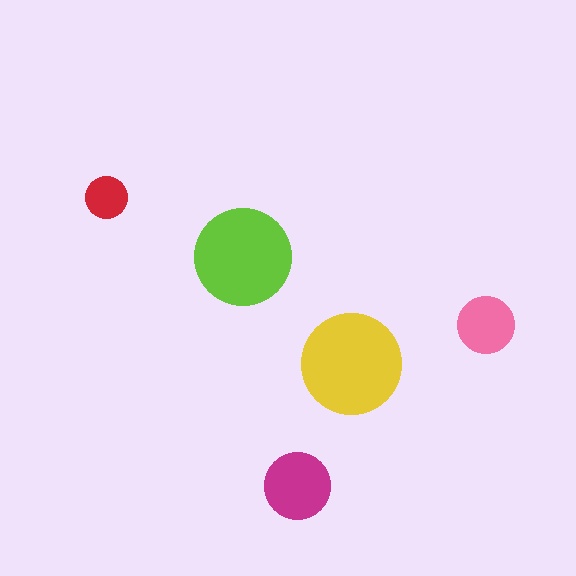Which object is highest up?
The red circle is topmost.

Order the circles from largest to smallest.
the yellow one, the lime one, the magenta one, the pink one, the red one.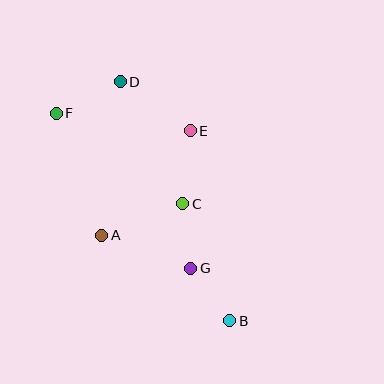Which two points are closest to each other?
Points B and G are closest to each other.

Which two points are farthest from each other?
Points B and F are farthest from each other.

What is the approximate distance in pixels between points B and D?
The distance between B and D is approximately 263 pixels.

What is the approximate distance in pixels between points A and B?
The distance between A and B is approximately 154 pixels.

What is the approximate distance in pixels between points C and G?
The distance between C and G is approximately 65 pixels.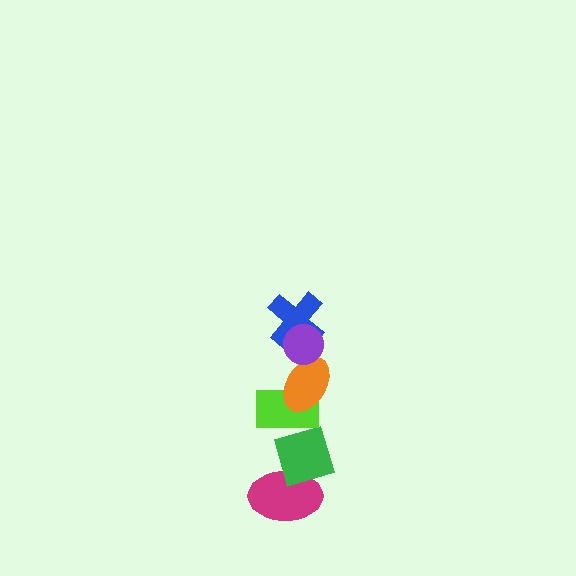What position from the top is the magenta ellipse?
The magenta ellipse is 6th from the top.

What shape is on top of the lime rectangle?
The orange ellipse is on top of the lime rectangle.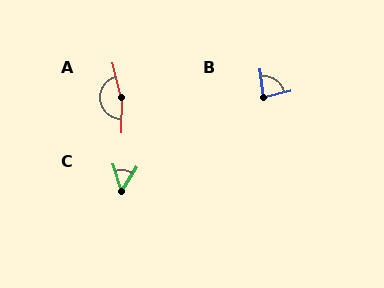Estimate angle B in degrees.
Approximately 84 degrees.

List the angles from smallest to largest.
C (49°), B (84°), A (166°).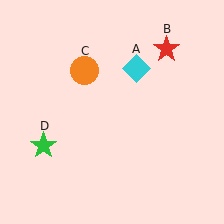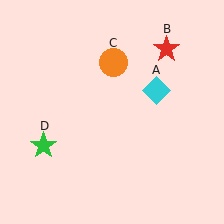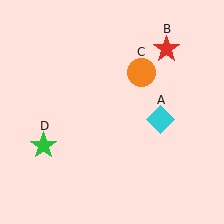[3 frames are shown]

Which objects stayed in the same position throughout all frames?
Red star (object B) and green star (object D) remained stationary.